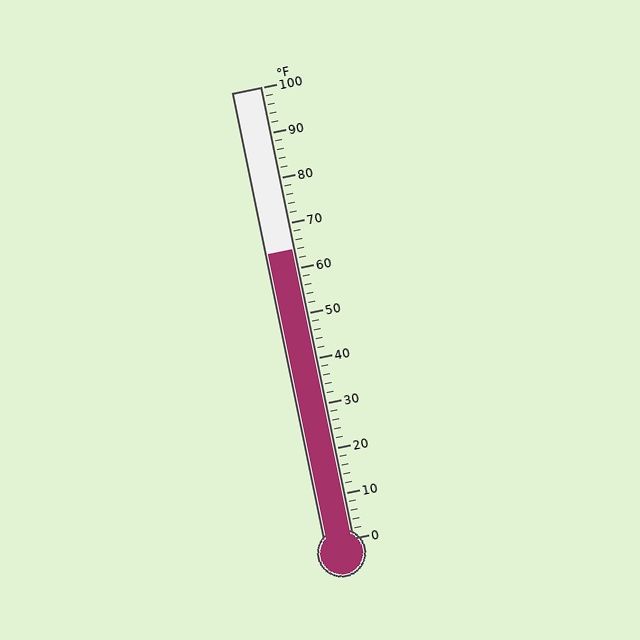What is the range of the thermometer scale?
The thermometer scale ranges from 0°F to 100°F.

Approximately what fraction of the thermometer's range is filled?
The thermometer is filled to approximately 65% of its range.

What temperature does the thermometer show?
The thermometer shows approximately 64°F.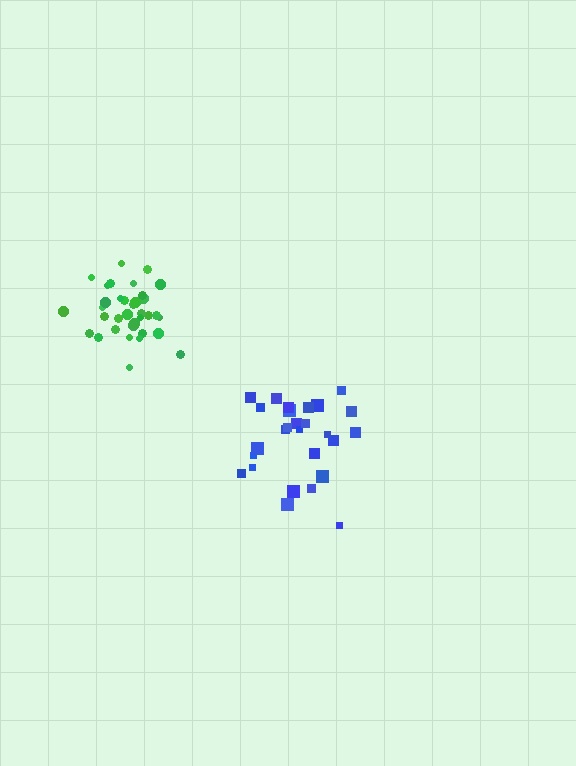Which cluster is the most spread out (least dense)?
Blue.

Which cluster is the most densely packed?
Green.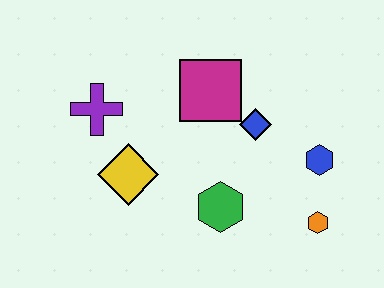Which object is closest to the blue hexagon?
The orange hexagon is closest to the blue hexagon.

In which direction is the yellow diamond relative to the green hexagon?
The yellow diamond is to the left of the green hexagon.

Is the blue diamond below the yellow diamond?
No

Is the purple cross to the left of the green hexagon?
Yes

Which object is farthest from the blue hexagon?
The purple cross is farthest from the blue hexagon.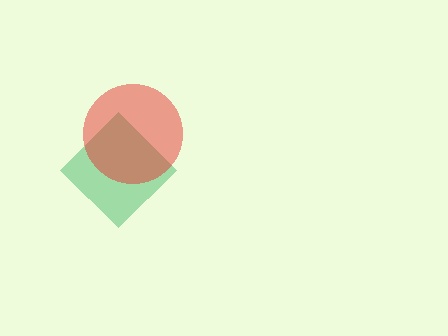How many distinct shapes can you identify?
There are 2 distinct shapes: a green diamond, a red circle.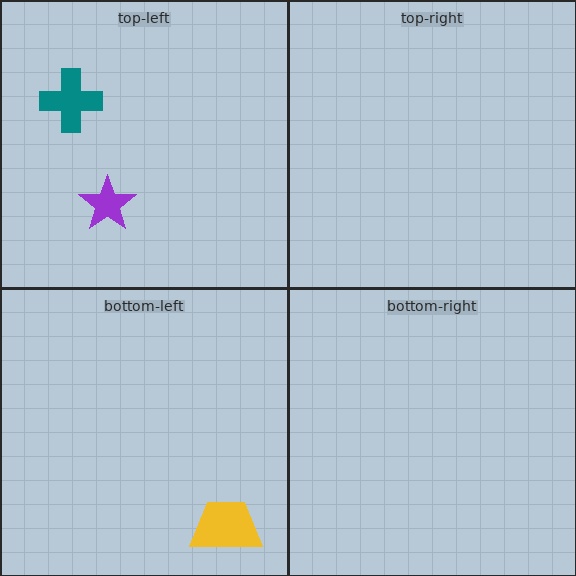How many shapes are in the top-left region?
2.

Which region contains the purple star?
The top-left region.